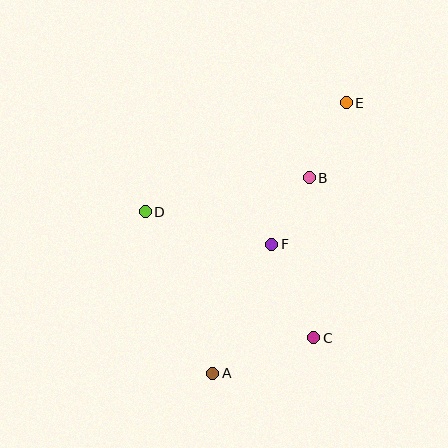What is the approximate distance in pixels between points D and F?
The distance between D and F is approximately 130 pixels.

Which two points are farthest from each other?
Points A and E are farthest from each other.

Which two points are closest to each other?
Points B and F are closest to each other.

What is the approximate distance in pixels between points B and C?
The distance between B and C is approximately 160 pixels.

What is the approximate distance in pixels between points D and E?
The distance between D and E is approximately 228 pixels.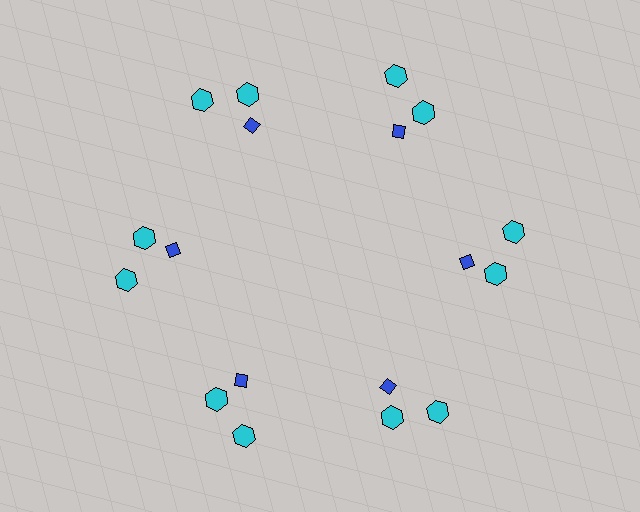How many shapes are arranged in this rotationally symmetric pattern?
There are 18 shapes, arranged in 6 groups of 3.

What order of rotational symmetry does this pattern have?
This pattern has 6-fold rotational symmetry.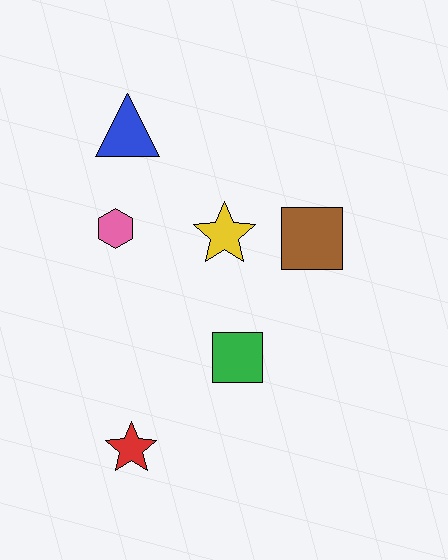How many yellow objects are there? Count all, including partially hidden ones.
There is 1 yellow object.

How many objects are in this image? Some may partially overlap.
There are 6 objects.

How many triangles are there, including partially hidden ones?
There is 1 triangle.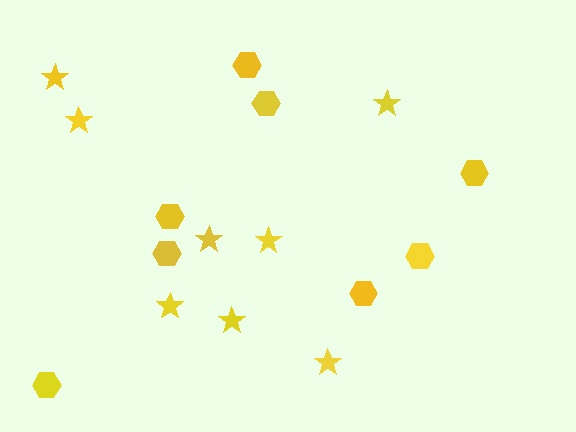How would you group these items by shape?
There are 2 groups: one group of stars (8) and one group of hexagons (8).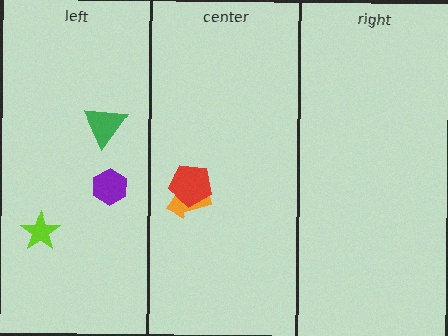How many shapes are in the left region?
3.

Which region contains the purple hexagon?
The left region.